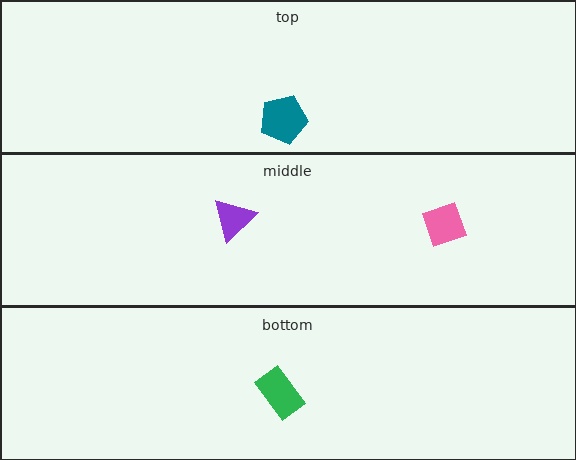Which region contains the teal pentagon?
The top region.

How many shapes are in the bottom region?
1.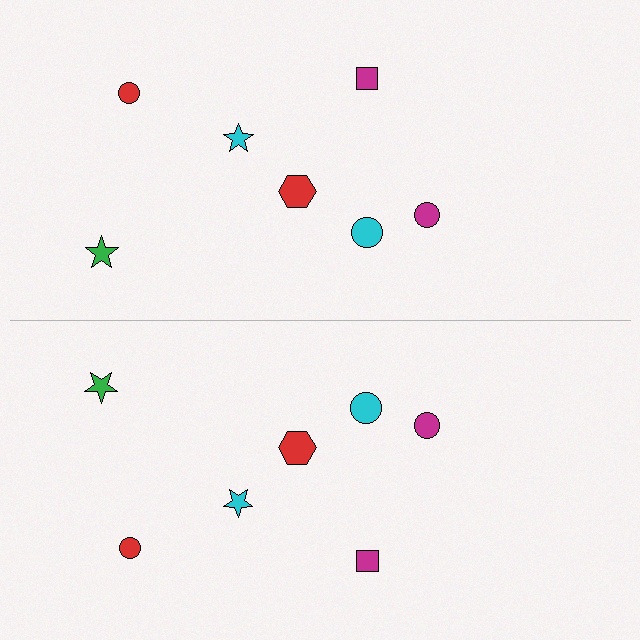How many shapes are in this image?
There are 14 shapes in this image.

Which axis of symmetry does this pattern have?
The pattern has a horizontal axis of symmetry running through the center of the image.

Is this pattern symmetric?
Yes, this pattern has bilateral (reflection) symmetry.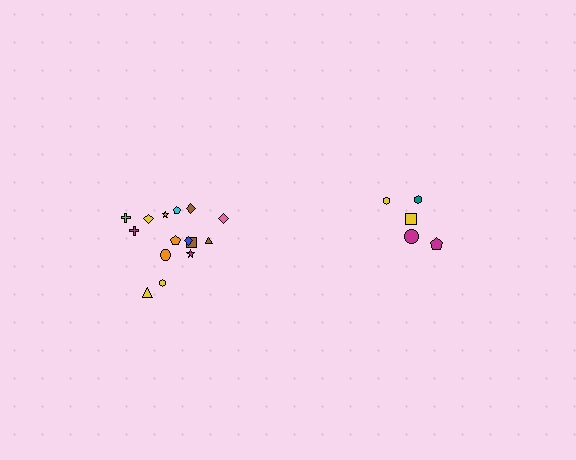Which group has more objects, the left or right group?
The left group.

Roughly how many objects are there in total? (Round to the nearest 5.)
Roughly 20 objects in total.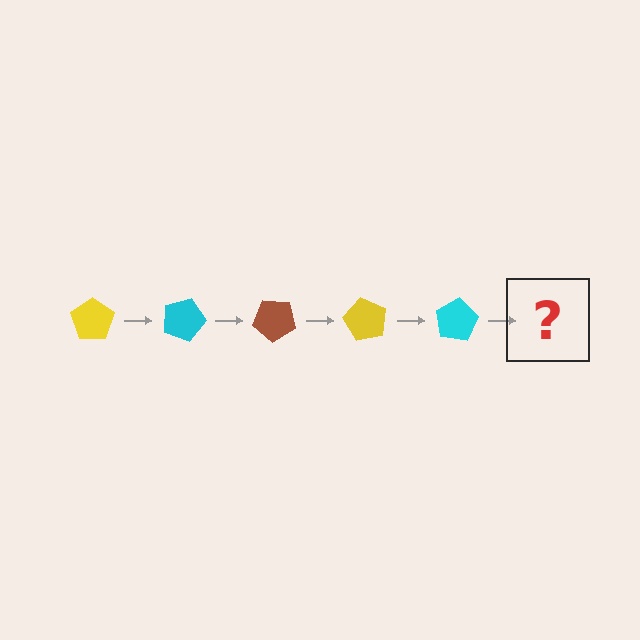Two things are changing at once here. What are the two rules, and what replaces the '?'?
The two rules are that it rotates 20 degrees each step and the color cycles through yellow, cyan, and brown. The '?' should be a brown pentagon, rotated 100 degrees from the start.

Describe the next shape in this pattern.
It should be a brown pentagon, rotated 100 degrees from the start.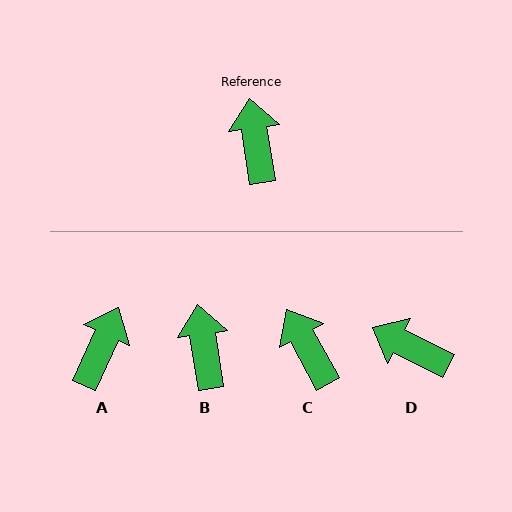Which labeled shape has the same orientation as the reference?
B.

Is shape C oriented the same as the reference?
No, it is off by about 20 degrees.